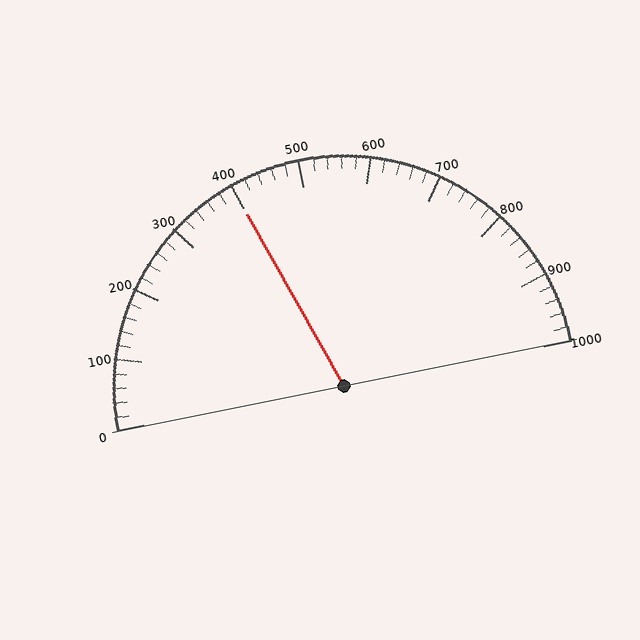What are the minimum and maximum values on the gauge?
The gauge ranges from 0 to 1000.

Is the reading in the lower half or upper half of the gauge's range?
The reading is in the lower half of the range (0 to 1000).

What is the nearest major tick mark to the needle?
The nearest major tick mark is 400.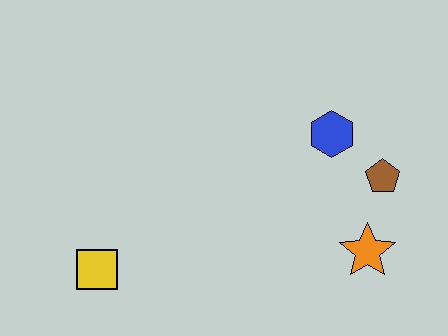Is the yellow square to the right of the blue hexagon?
No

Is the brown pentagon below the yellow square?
No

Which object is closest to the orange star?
The brown pentagon is closest to the orange star.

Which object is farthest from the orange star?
The yellow square is farthest from the orange star.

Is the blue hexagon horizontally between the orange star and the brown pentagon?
No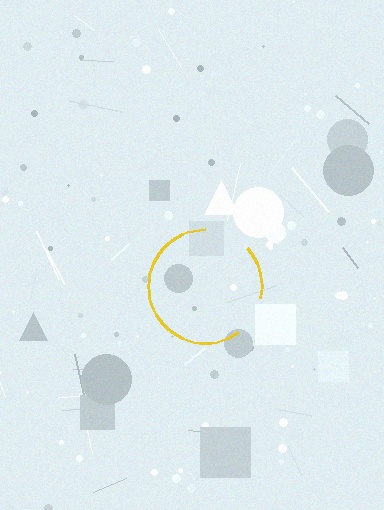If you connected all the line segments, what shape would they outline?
They would outline a circle.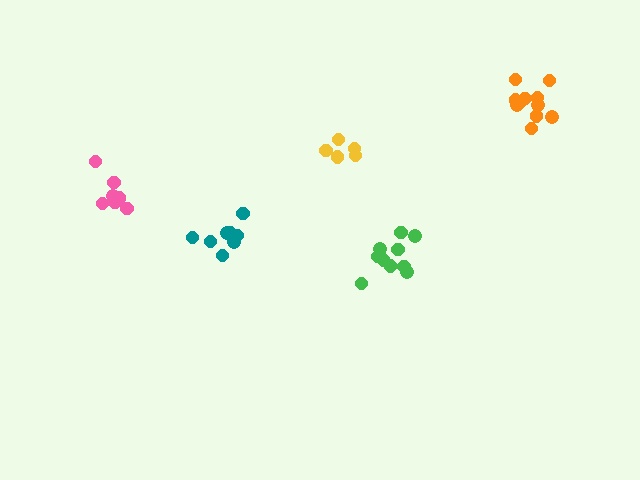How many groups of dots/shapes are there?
There are 5 groups.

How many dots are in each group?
Group 1: 11 dots, Group 2: 5 dots, Group 3: 10 dots, Group 4: 7 dots, Group 5: 8 dots (41 total).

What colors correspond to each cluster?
The clusters are colored: orange, yellow, green, pink, teal.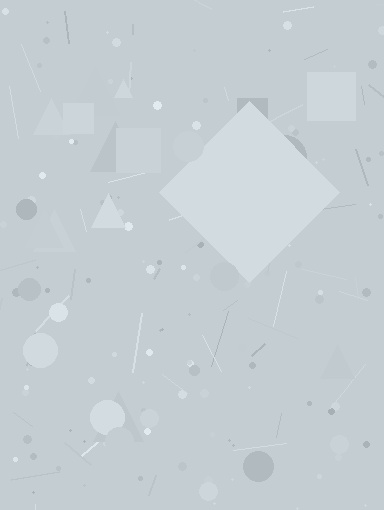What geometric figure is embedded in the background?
A diamond is embedded in the background.